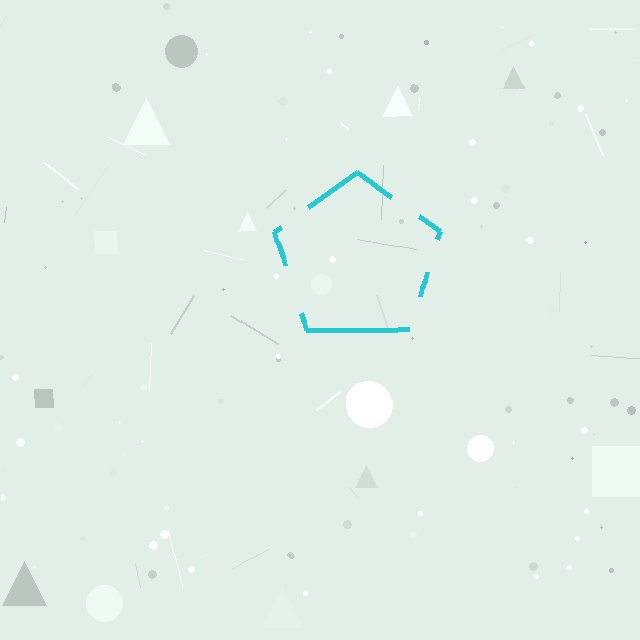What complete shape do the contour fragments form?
The contour fragments form a pentagon.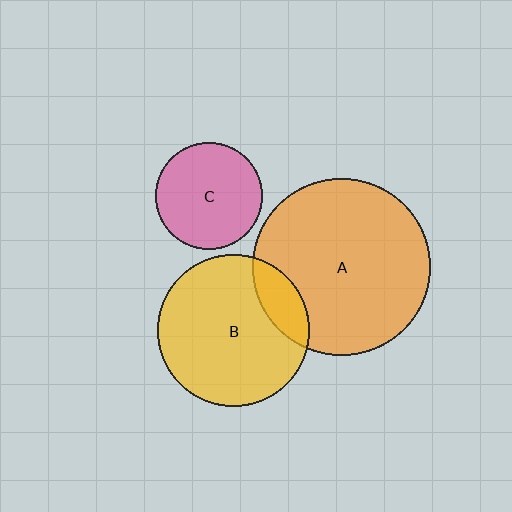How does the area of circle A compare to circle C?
Approximately 2.8 times.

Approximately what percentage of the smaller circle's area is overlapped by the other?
Approximately 15%.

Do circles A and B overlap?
Yes.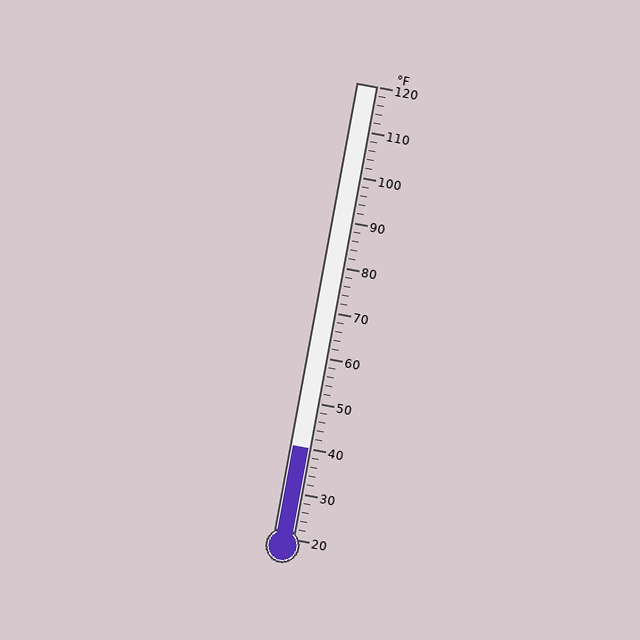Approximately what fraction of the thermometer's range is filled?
The thermometer is filled to approximately 20% of its range.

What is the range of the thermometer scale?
The thermometer scale ranges from 20°F to 120°F.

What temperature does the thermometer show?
The thermometer shows approximately 40°F.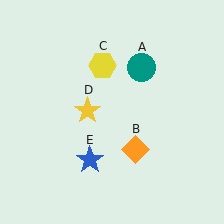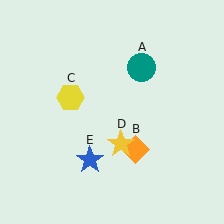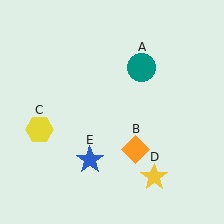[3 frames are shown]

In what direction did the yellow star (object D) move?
The yellow star (object D) moved down and to the right.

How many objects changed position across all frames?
2 objects changed position: yellow hexagon (object C), yellow star (object D).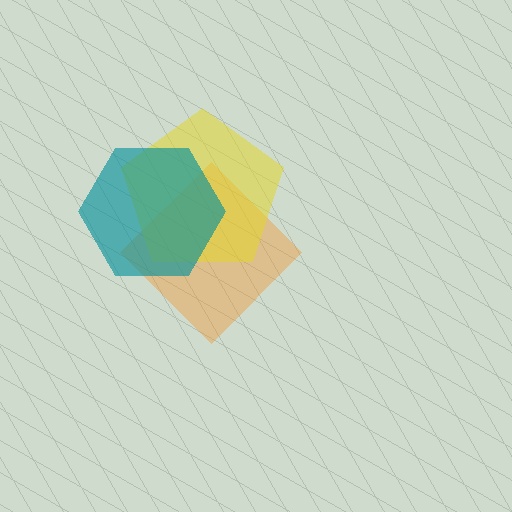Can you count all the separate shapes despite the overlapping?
Yes, there are 3 separate shapes.